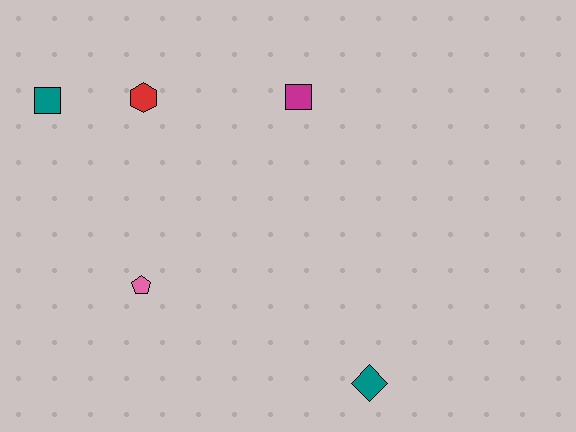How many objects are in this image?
There are 5 objects.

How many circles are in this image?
There are no circles.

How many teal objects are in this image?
There are 2 teal objects.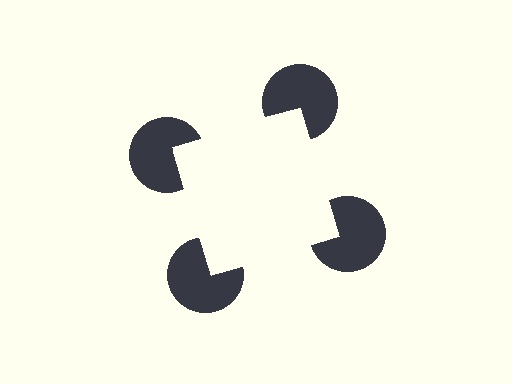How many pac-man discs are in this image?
There are 4 — one at each vertex of the illusory square.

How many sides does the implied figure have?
4 sides.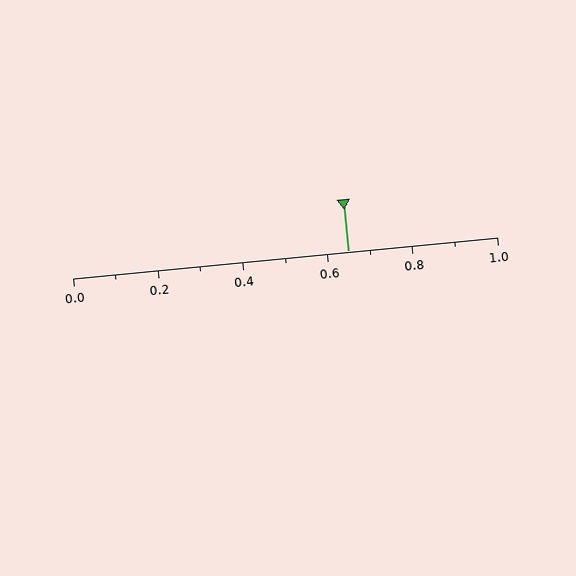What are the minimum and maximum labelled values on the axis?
The axis runs from 0.0 to 1.0.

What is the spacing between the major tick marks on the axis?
The major ticks are spaced 0.2 apart.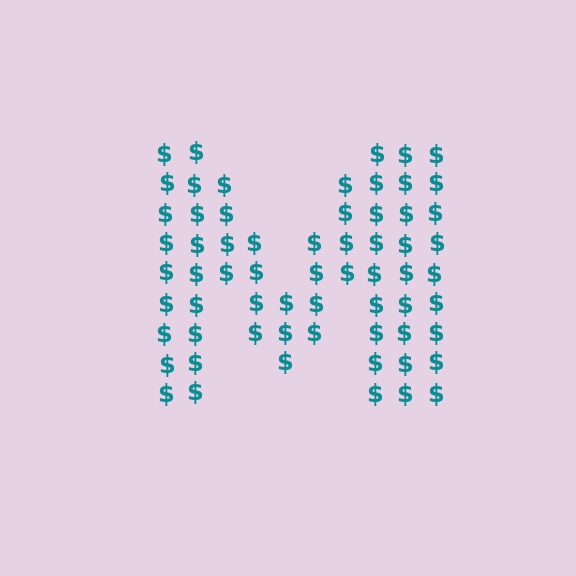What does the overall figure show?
The overall figure shows the letter M.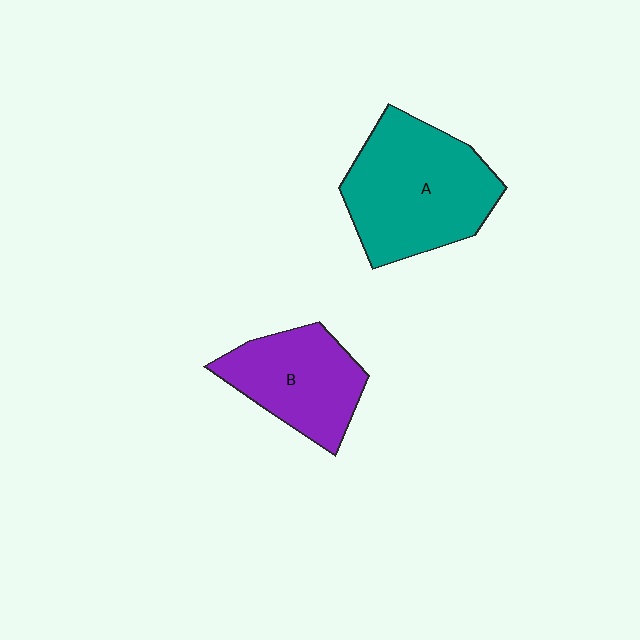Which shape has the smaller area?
Shape B (purple).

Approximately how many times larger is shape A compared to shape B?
Approximately 1.4 times.